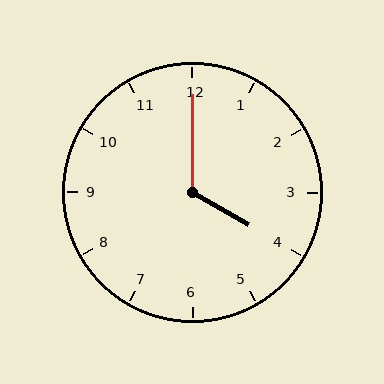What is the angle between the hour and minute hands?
Approximately 120 degrees.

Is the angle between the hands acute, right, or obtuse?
It is obtuse.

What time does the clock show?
4:00.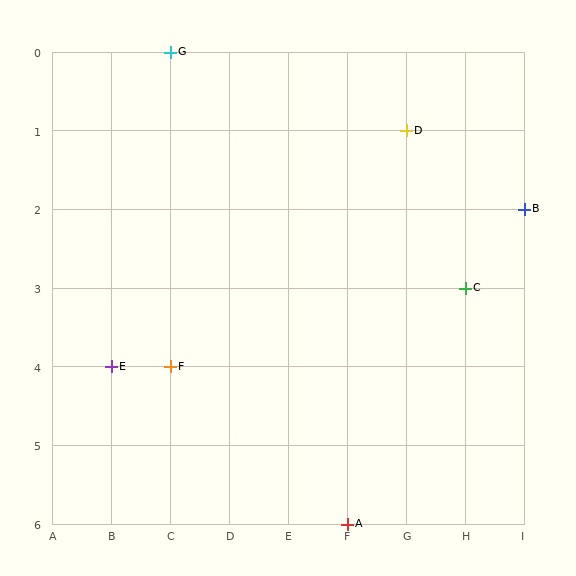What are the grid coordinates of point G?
Point G is at grid coordinates (C, 0).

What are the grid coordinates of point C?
Point C is at grid coordinates (H, 3).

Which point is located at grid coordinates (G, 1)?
Point D is at (G, 1).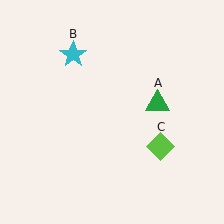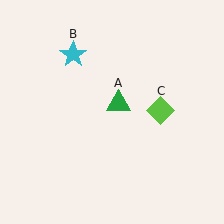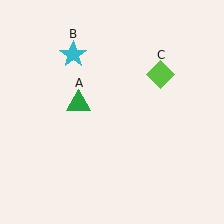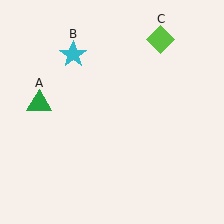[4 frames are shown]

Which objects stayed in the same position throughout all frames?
Cyan star (object B) remained stationary.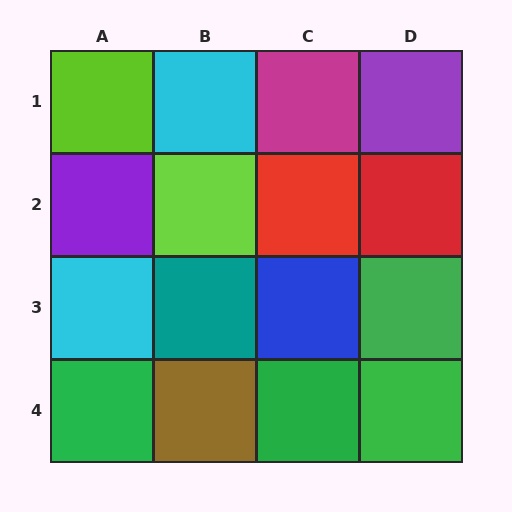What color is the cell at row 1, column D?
Purple.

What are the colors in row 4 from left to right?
Green, brown, green, green.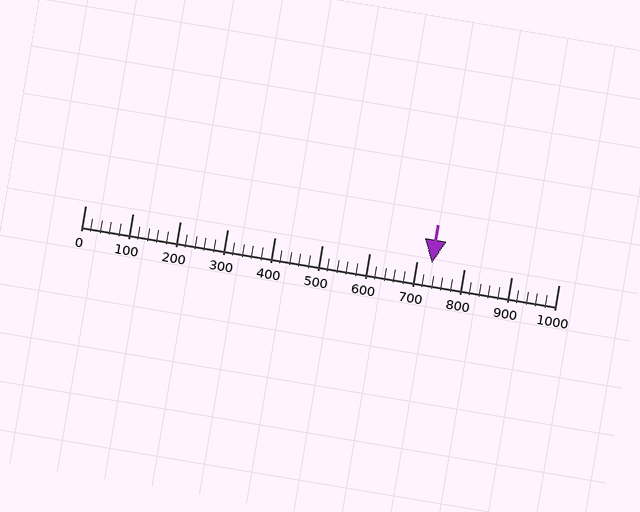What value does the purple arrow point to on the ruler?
The purple arrow points to approximately 733.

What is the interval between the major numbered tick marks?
The major tick marks are spaced 100 units apart.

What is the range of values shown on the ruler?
The ruler shows values from 0 to 1000.